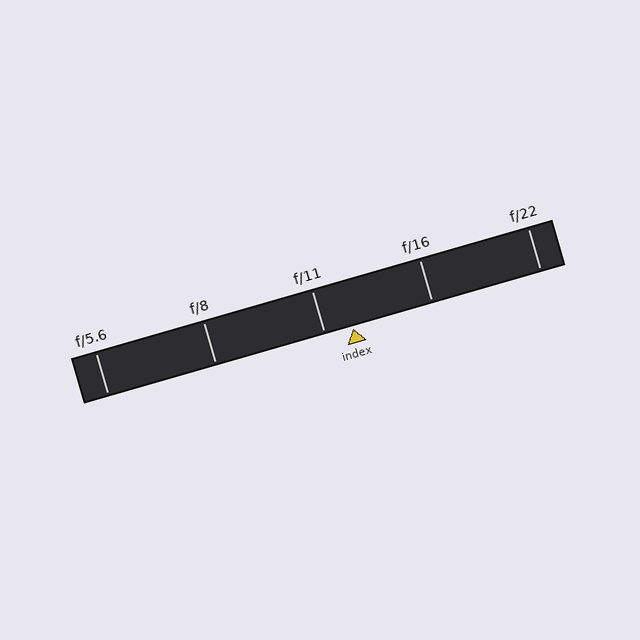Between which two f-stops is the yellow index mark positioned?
The index mark is between f/11 and f/16.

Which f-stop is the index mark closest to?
The index mark is closest to f/11.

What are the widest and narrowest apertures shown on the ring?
The widest aperture shown is f/5.6 and the narrowest is f/22.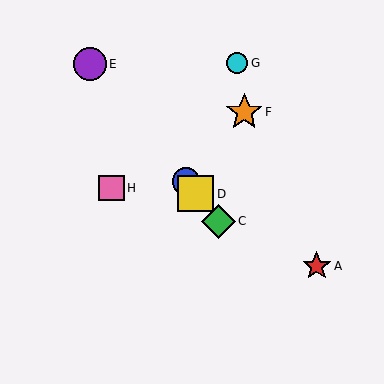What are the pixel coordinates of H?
Object H is at (112, 188).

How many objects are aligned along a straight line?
4 objects (B, C, D, E) are aligned along a straight line.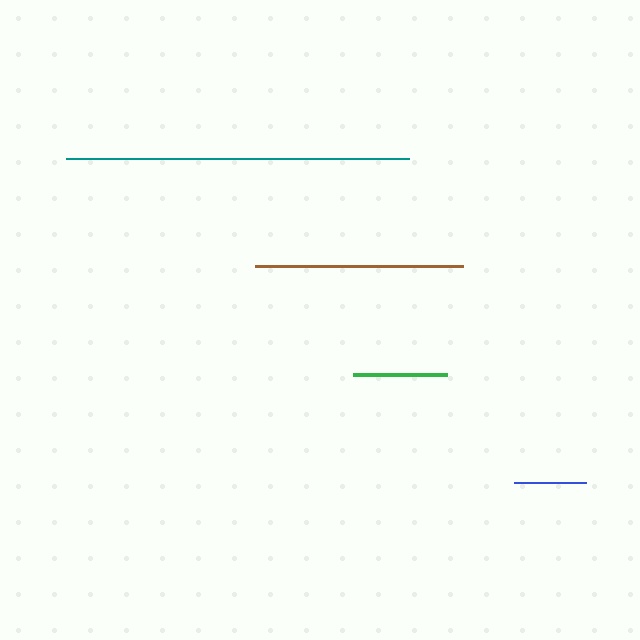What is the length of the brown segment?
The brown segment is approximately 208 pixels long.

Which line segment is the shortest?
The blue line is the shortest at approximately 72 pixels.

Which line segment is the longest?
The teal line is the longest at approximately 343 pixels.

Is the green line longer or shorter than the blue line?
The green line is longer than the blue line.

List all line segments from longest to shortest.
From longest to shortest: teal, brown, green, blue.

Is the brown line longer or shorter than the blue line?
The brown line is longer than the blue line.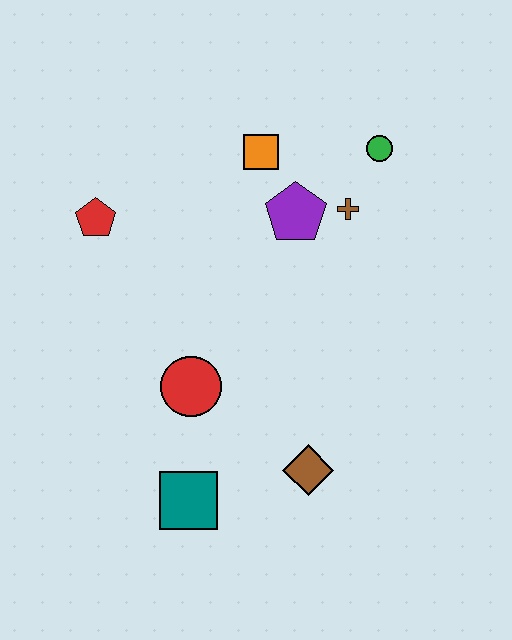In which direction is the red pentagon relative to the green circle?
The red pentagon is to the left of the green circle.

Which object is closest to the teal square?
The red circle is closest to the teal square.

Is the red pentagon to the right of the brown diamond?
No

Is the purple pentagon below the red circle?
No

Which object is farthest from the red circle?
The green circle is farthest from the red circle.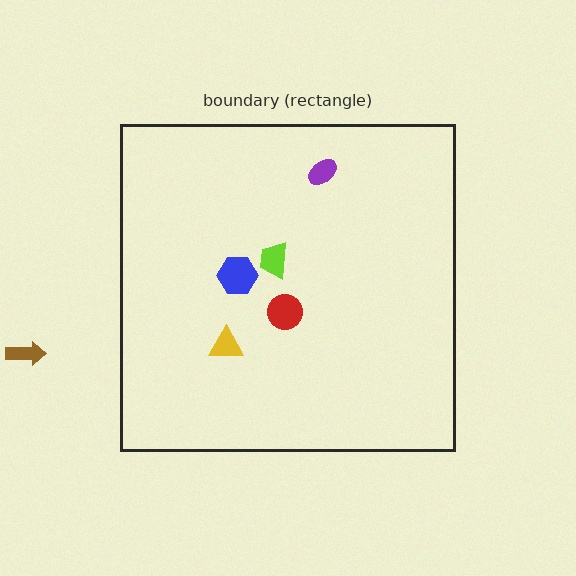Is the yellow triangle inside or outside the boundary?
Inside.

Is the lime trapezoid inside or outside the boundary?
Inside.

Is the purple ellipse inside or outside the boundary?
Inside.